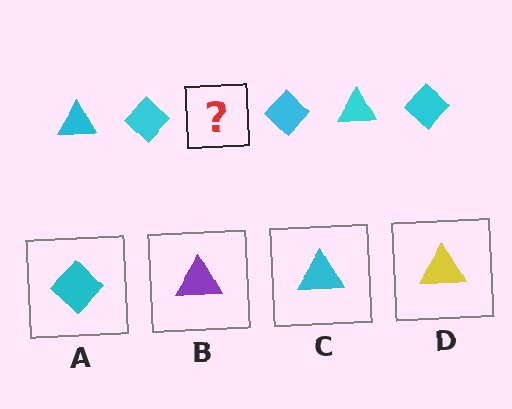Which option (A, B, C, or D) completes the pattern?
C.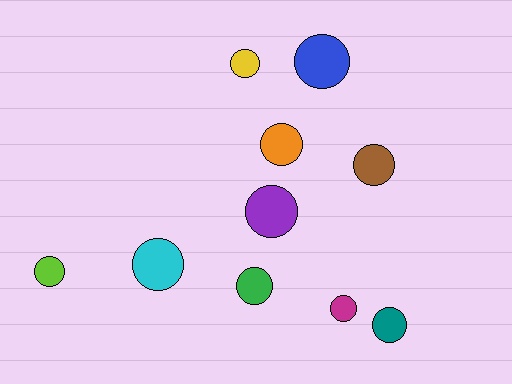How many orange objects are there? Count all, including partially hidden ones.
There is 1 orange object.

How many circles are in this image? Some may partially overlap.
There are 10 circles.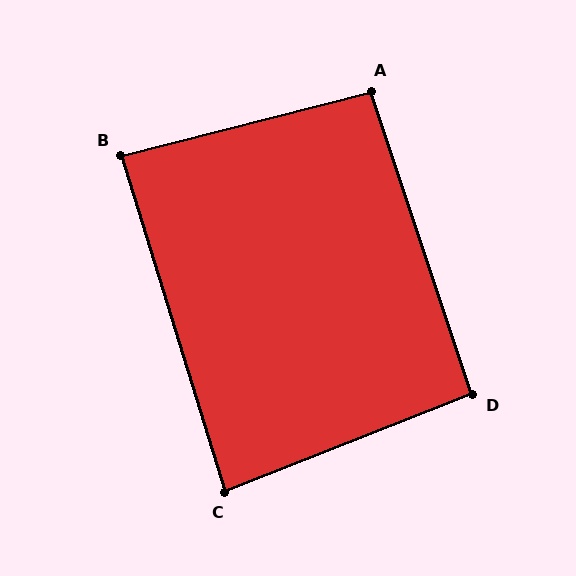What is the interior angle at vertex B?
Approximately 87 degrees (approximately right).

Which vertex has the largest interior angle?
A, at approximately 94 degrees.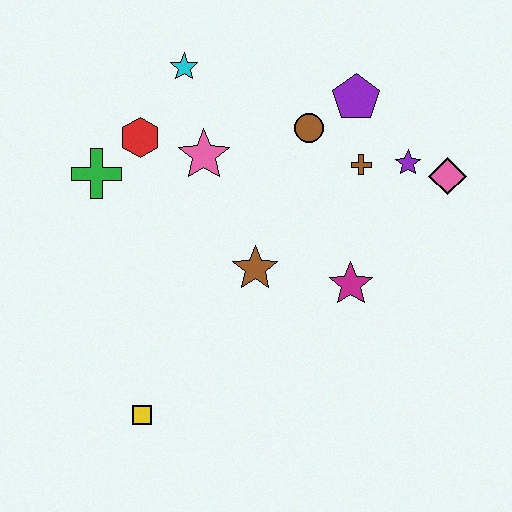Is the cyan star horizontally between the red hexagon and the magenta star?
Yes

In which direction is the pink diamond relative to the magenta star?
The pink diamond is above the magenta star.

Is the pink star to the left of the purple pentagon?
Yes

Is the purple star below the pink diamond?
No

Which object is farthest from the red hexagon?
The pink diamond is farthest from the red hexagon.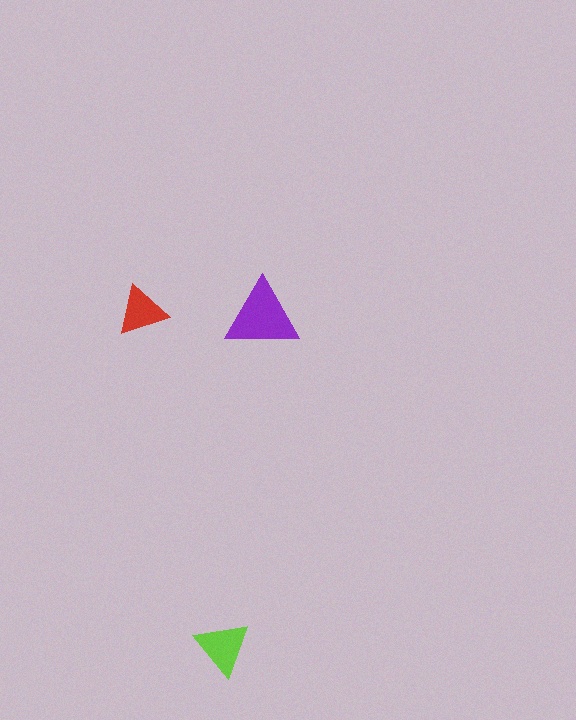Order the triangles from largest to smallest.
the purple one, the lime one, the red one.